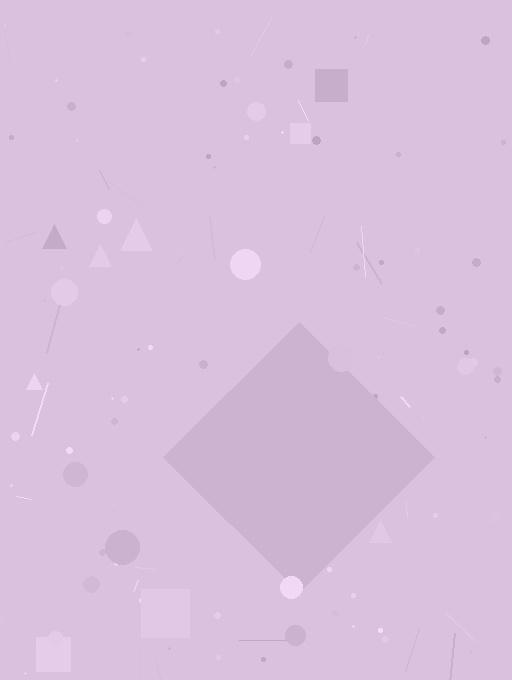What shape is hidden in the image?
A diamond is hidden in the image.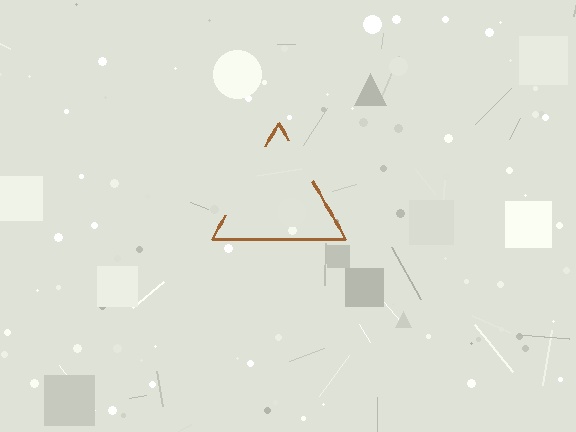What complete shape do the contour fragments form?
The contour fragments form a triangle.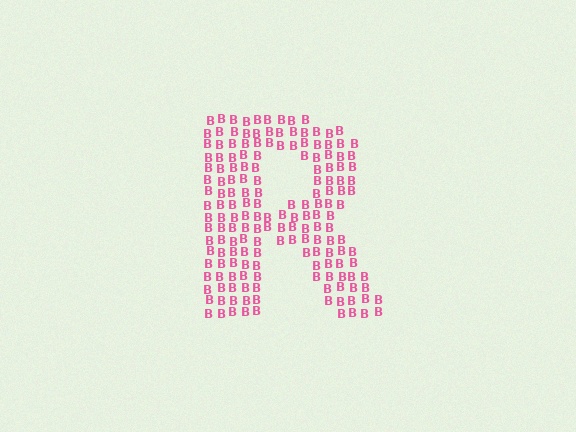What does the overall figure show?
The overall figure shows the letter R.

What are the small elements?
The small elements are letter B's.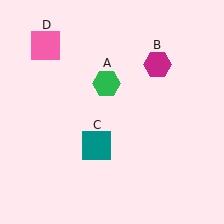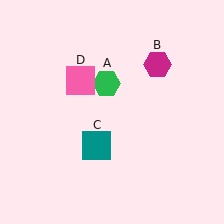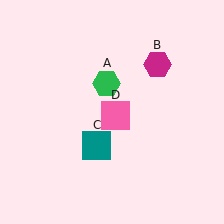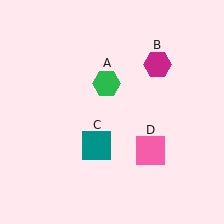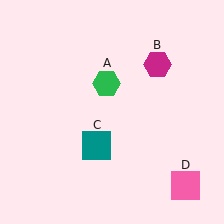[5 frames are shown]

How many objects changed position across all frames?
1 object changed position: pink square (object D).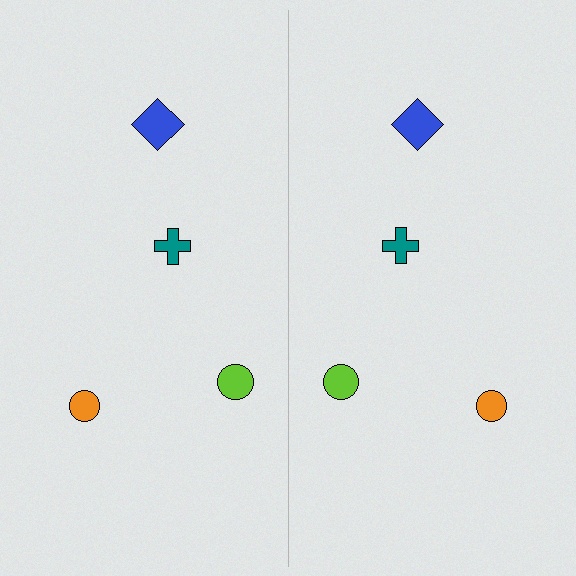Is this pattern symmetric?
Yes, this pattern has bilateral (reflection) symmetry.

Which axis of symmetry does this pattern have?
The pattern has a vertical axis of symmetry running through the center of the image.